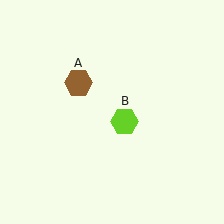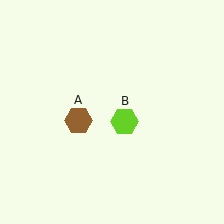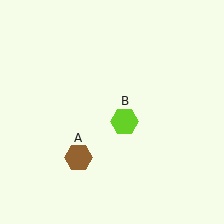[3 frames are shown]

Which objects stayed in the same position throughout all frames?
Lime hexagon (object B) remained stationary.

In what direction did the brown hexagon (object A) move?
The brown hexagon (object A) moved down.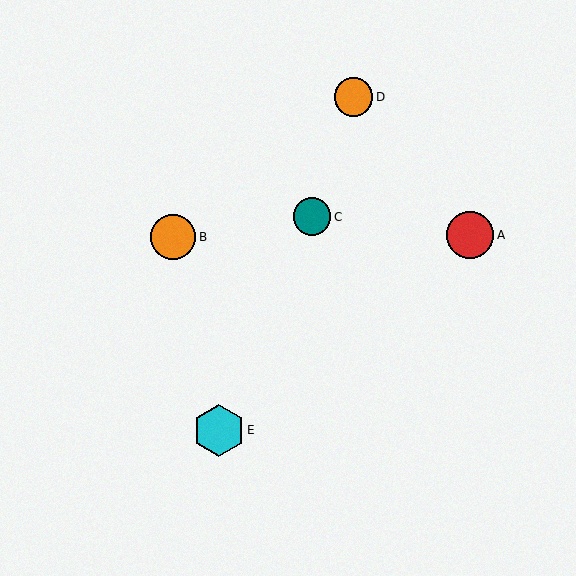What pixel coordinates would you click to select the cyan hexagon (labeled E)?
Click at (219, 430) to select the cyan hexagon E.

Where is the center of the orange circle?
The center of the orange circle is at (173, 237).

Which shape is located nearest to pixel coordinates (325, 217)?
The teal circle (labeled C) at (312, 217) is nearest to that location.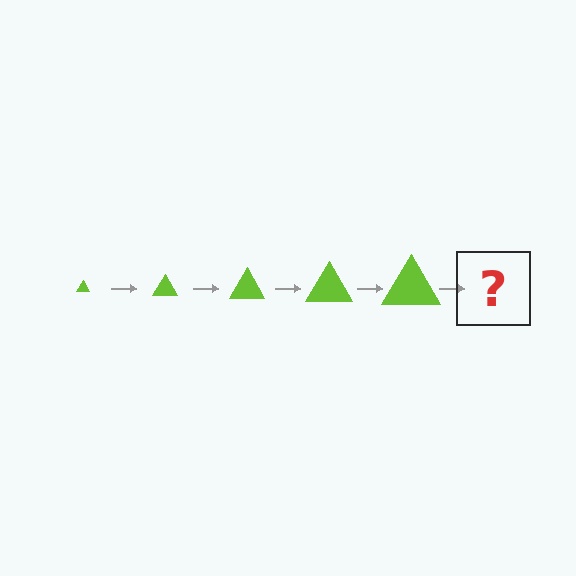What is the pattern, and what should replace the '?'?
The pattern is that the triangle gets progressively larger each step. The '?' should be a lime triangle, larger than the previous one.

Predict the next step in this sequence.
The next step is a lime triangle, larger than the previous one.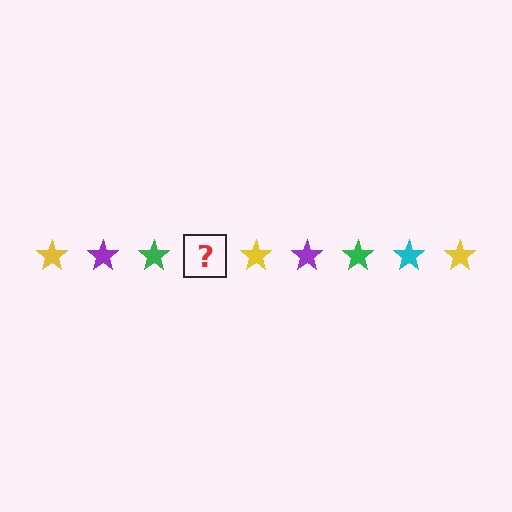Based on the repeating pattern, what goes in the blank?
The blank should be a cyan star.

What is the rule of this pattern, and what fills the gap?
The rule is that the pattern cycles through yellow, purple, green, cyan stars. The gap should be filled with a cyan star.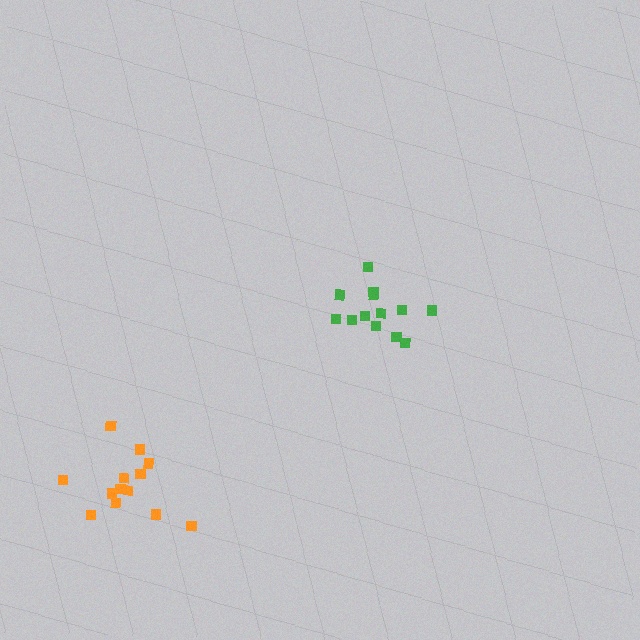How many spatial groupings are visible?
There are 2 spatial groupings.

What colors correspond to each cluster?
The clusters are colored: green, orange.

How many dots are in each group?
Group 1: 13 dots, Group 2: 13 dots (26 total).